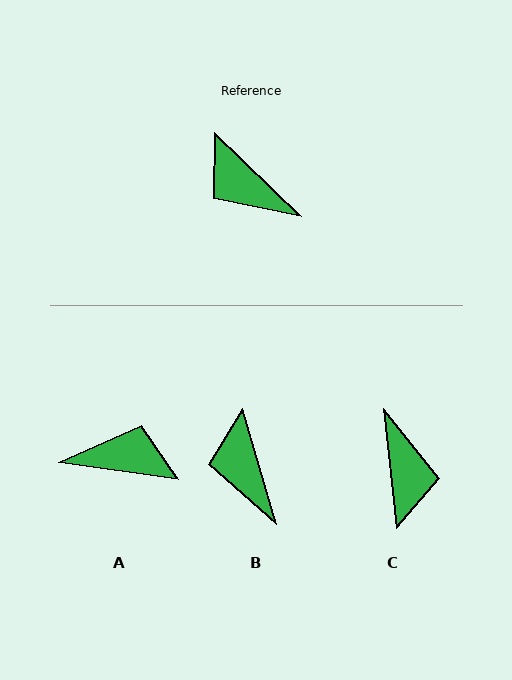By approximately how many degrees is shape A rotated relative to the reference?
Approximately 144 degrees clockwise.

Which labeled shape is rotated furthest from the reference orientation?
A, about 144 degrees away.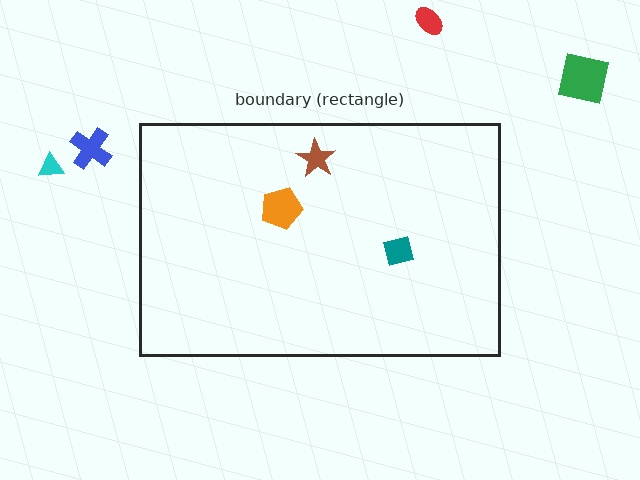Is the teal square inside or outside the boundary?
Inside.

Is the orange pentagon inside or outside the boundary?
Inside.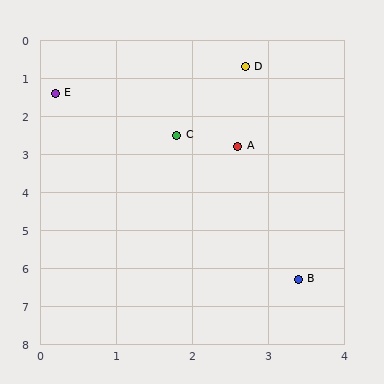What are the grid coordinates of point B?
Point B is at approximately (3.4, 6.3).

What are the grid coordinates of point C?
Point C is at approximately (1.8, 2.5).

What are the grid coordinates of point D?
Point D is at approximately (2.7, 0.7).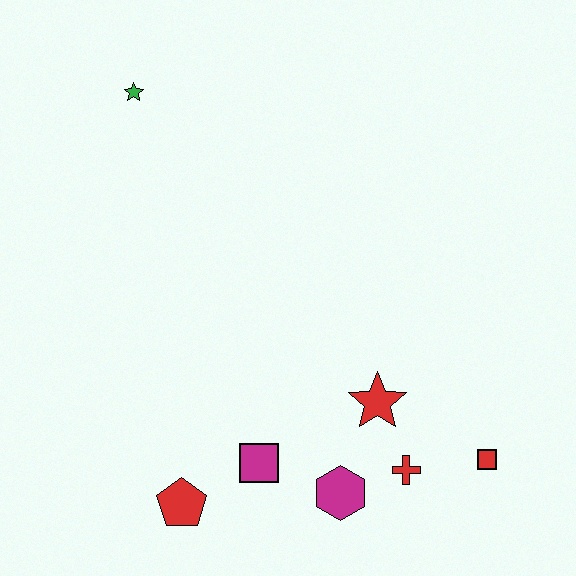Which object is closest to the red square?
The red cross is closest to the red square.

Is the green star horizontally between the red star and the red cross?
No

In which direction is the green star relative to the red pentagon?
The green star is above the red pentagon.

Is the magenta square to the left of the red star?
Yes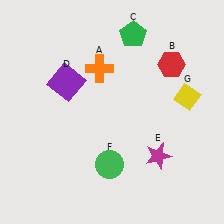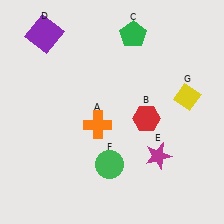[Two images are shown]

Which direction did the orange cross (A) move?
The orange cross (A) moved down.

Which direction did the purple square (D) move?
The purple square (D) moved up.